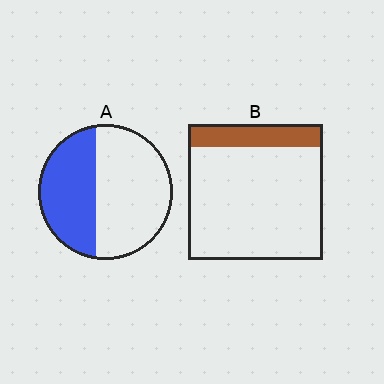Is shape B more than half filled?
No.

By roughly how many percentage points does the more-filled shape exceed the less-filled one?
By roughly 25 percentage points (A over B).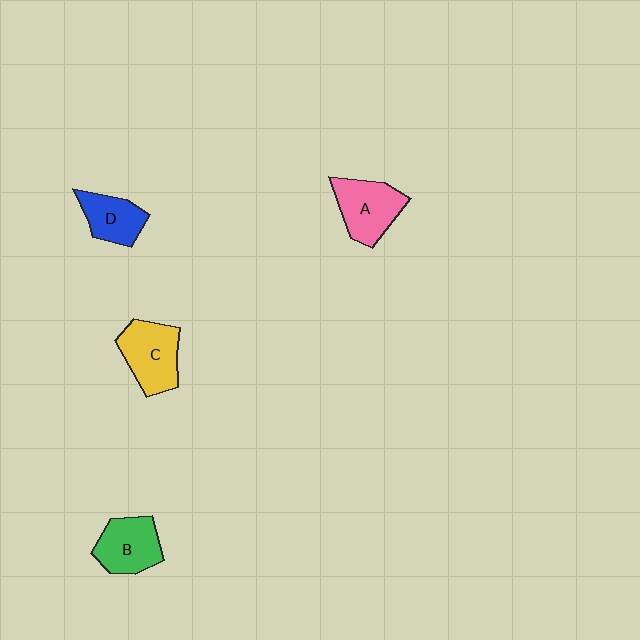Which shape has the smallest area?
Shape D (blue).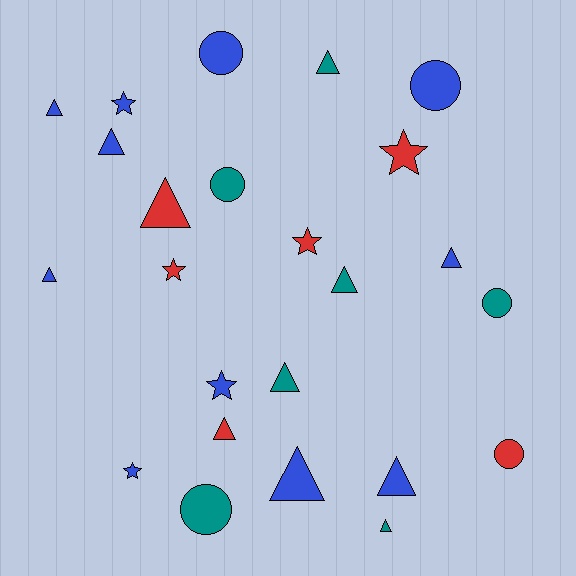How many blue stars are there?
There are 3 blue stars.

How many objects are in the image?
There are 24 objects.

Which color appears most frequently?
Blue, with 11 objects.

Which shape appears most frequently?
Triangle, with 12 objects.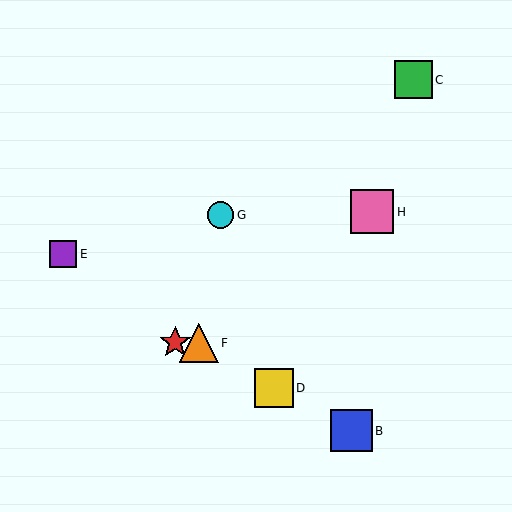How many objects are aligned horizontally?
2 objects (A, F) are aligned horizontally.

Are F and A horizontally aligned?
Yes, both are at y≈343.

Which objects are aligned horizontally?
Objects A, F are aligned horizontally.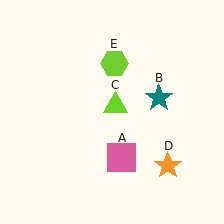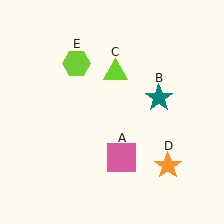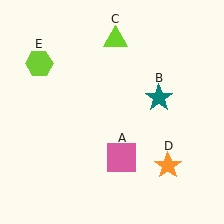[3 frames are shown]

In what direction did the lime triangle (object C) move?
The lime triangle (object C) moved up.